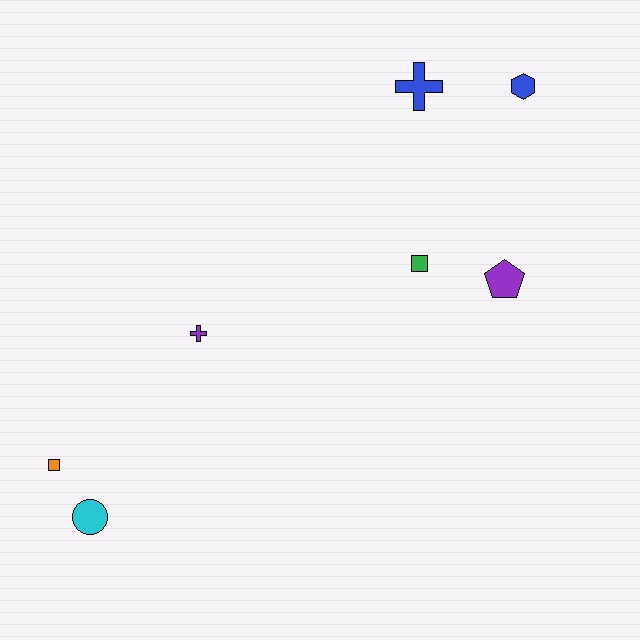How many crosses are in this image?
There are 2 crosses.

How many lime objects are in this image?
There are no lime objects.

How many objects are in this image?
There are 7 objects.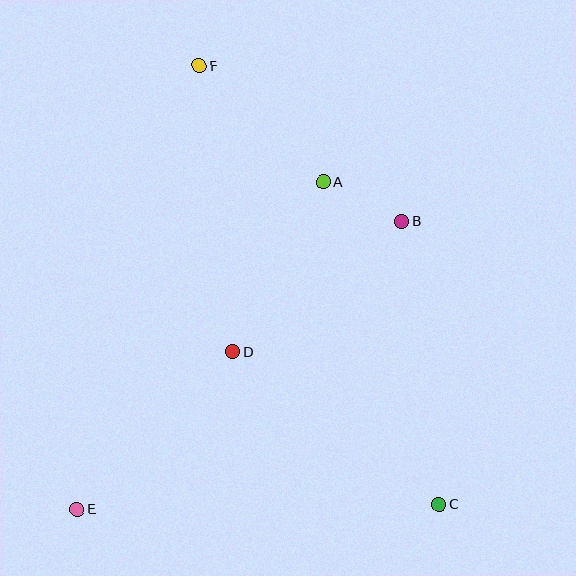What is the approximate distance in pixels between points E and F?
The distance between E and F is approximately 460 pixels.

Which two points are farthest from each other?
Points C and F are farthest from each other.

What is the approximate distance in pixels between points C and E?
The distance between C and E is approximately 362 pixels.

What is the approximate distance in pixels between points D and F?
The distance between D and F is approximately 287 pixels.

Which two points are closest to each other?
Points A and B are closest to each other.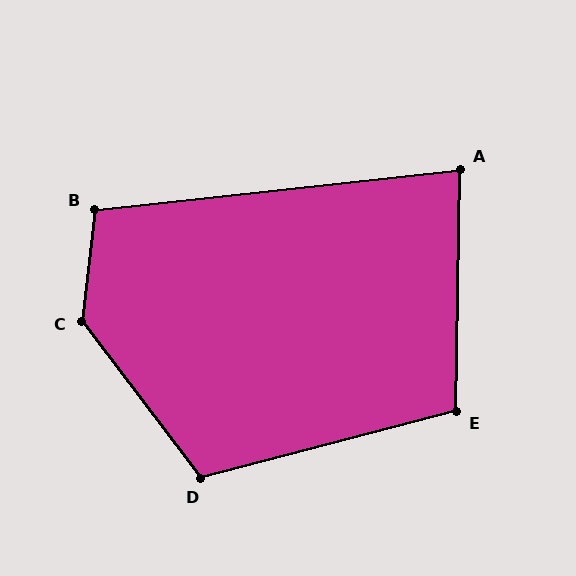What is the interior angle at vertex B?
Approximately 103 degrees (obtuse).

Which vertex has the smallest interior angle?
A, at approximately 83 degrees.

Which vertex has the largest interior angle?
C, at approximately 136 degrees.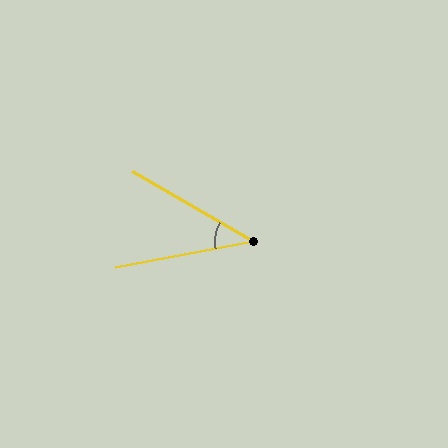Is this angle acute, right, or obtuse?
It is acute.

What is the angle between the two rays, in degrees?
Approximately 40 degrees.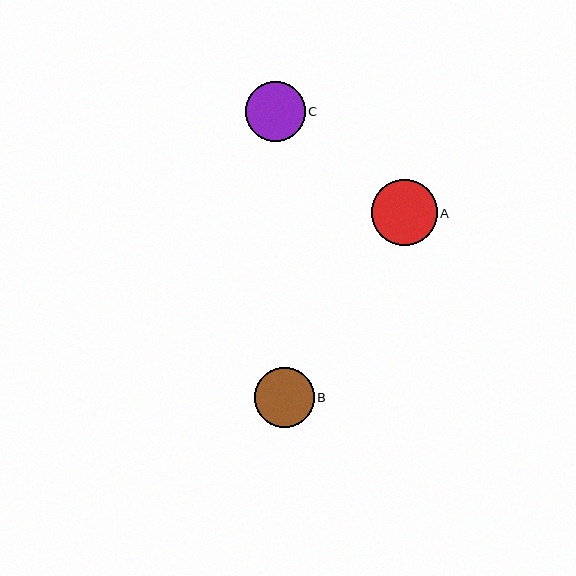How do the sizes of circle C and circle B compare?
Circle C and circle B are approximately the same size.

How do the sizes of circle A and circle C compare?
Circle A and circle C are approximately the same size.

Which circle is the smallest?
Circle B is the smallest with a size of approximately 60 pixels.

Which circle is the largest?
Circle A is the largest with a size of approximately 66 pixels.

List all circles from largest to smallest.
From largest to smallest: A, C, B.